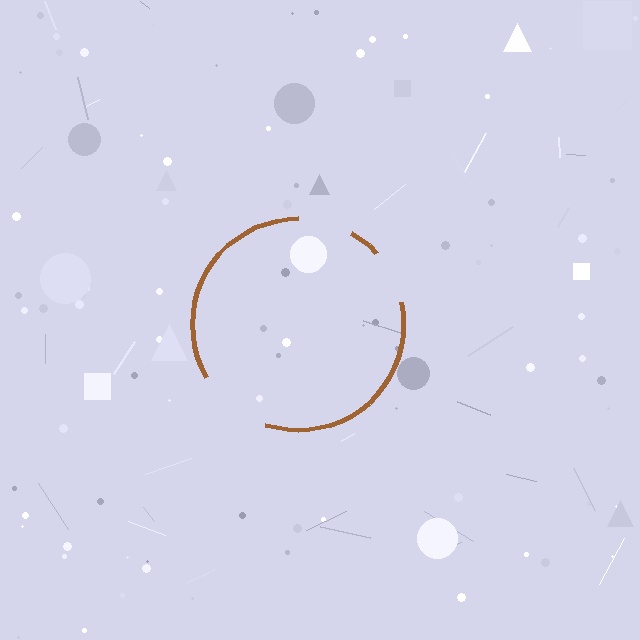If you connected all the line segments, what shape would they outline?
They would outline a circle.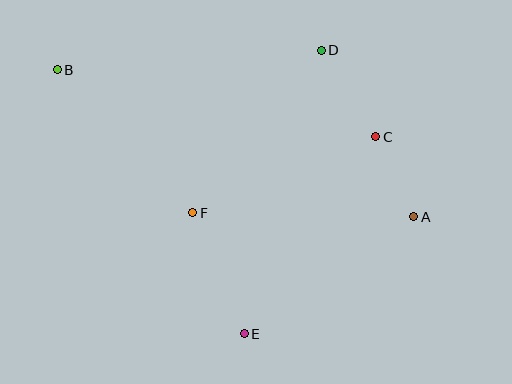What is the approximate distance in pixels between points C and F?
The distance between C and F is approximately 198 pixels.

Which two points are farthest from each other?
Points A and B are farthest from each other.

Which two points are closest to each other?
Points A and C are closest to each other.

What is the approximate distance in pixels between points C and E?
The distance between C and E is approximately 237 pixels.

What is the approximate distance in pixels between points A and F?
The distance between A and F is approximately 221 pixels.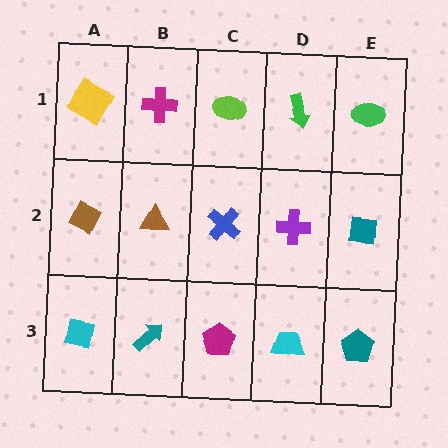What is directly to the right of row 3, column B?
A magenta pentagon.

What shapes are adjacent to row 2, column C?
A lime ellipse (row 1, column C), a magenta pentagon (row 3, column C), a brown triangle (row 2, column B), a purple cross (row 2, column D).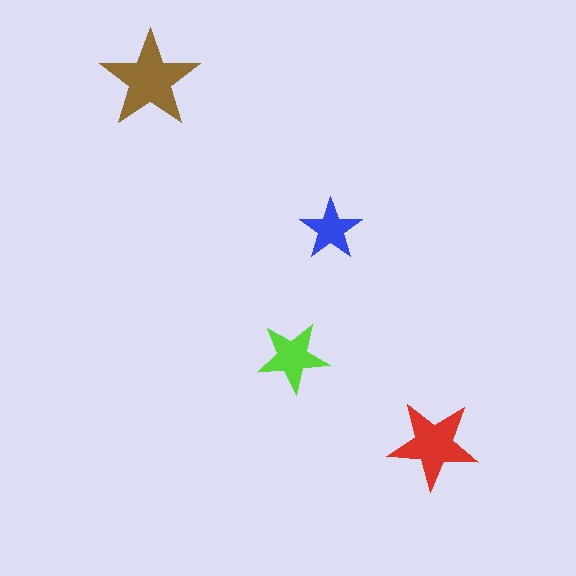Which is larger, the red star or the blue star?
The red one.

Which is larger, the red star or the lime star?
The red one.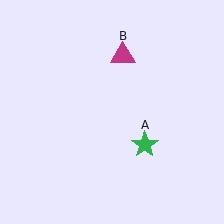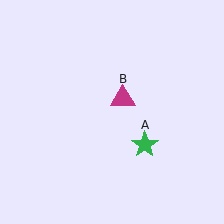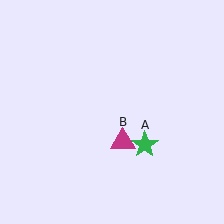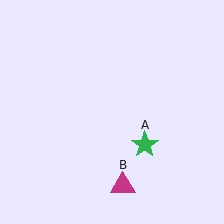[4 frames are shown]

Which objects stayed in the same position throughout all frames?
Green star (object A) remained stationary.